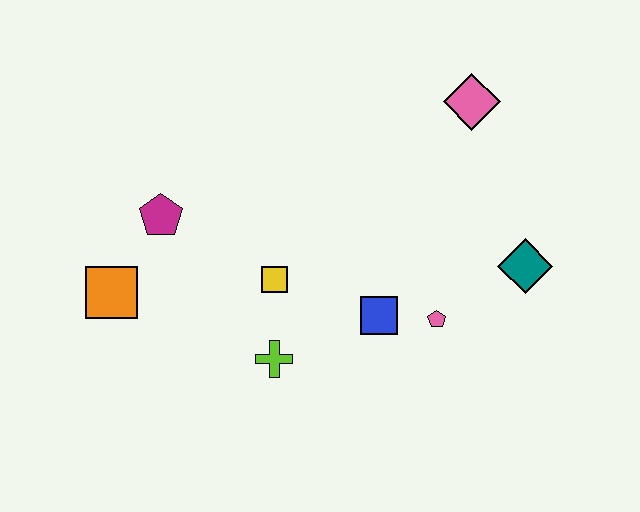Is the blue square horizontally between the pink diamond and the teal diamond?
No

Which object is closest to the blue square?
The pink pentagon is closest to the blue square.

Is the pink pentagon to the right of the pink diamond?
No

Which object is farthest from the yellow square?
The pink diamond is farthest from the yellow square.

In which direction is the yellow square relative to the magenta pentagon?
The yellow square is to the right of the magenta pentagon.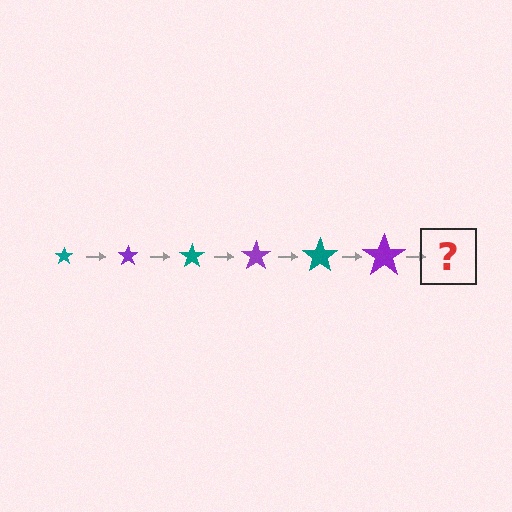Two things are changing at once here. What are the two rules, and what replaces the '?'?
The two rules are that the star grows larger each step and the color cycles through teal and purple. The '?' should be a teal star, larger than the previous one.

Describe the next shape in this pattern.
It should be a teal star, larger than the previous one.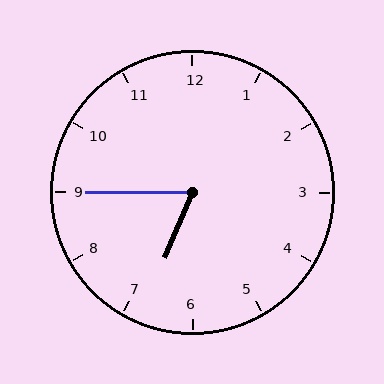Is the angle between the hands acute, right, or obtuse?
It is acute.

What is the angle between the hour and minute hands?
Approximately 68 degrees.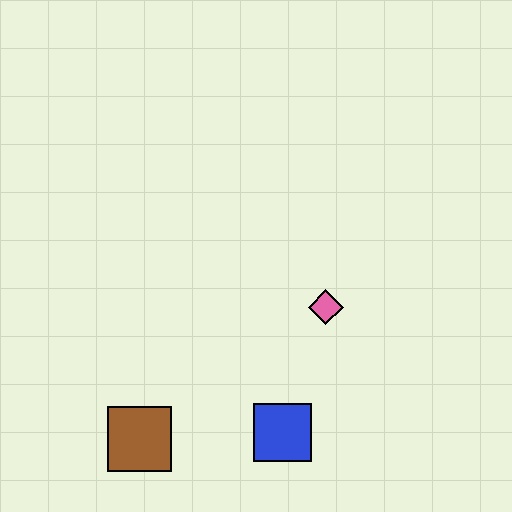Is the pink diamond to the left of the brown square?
No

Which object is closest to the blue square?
The pink diamond is closest to the blue square.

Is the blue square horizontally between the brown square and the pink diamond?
Yes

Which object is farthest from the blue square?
The brown square is farthest from the blue square.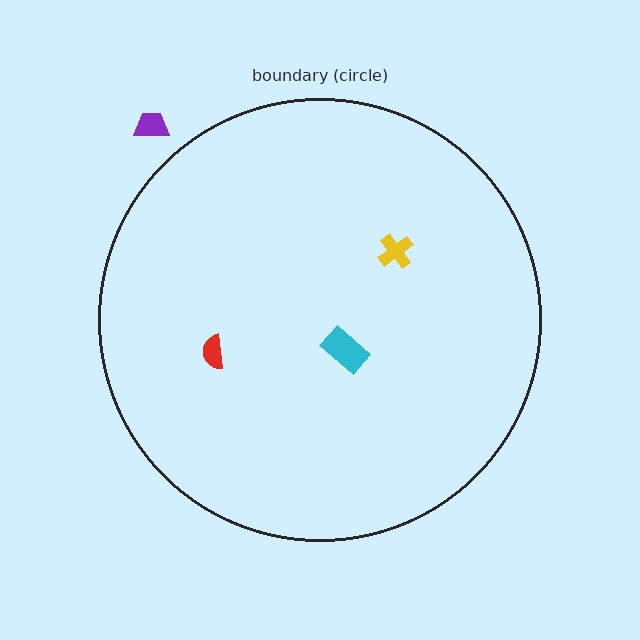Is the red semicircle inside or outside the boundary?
Inside.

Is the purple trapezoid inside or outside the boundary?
Outside.